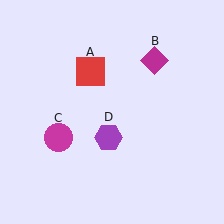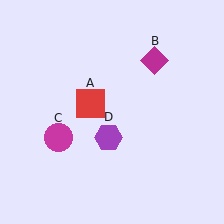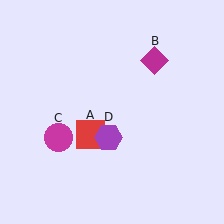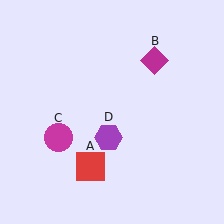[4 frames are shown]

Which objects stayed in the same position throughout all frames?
Magenta diamond (object B) and magenta circle (object C) and purple hexagon (object D) remained stationary.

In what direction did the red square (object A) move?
The red square (object A) moved down.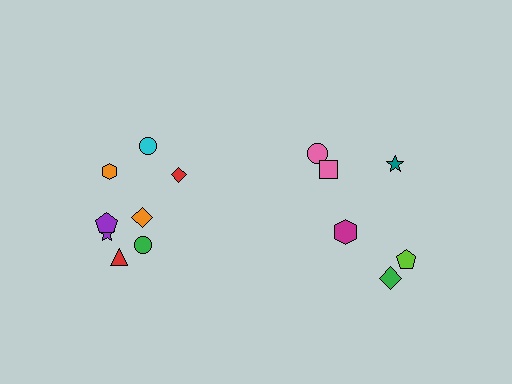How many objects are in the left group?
There are 8 objects.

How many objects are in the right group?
There are 6 objects.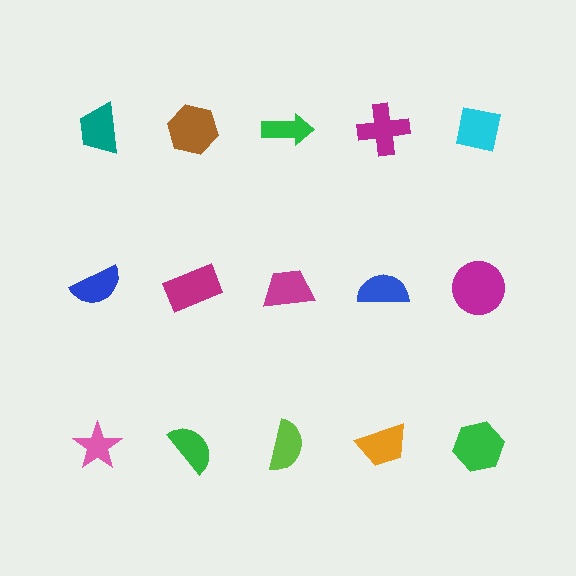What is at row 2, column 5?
A magenta circle.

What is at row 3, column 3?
A lime semicircle.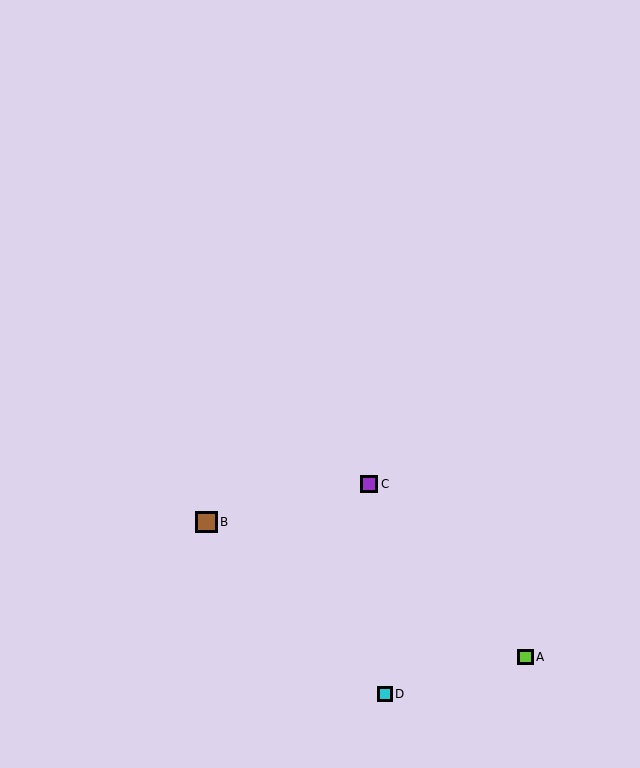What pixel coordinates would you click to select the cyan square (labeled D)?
Click at (385, 694) to select the cyan square D.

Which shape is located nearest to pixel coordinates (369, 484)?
The purple square (labeled C) at (369, 484) is nearest to that location.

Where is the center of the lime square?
The center of the lime square is at (525, 657).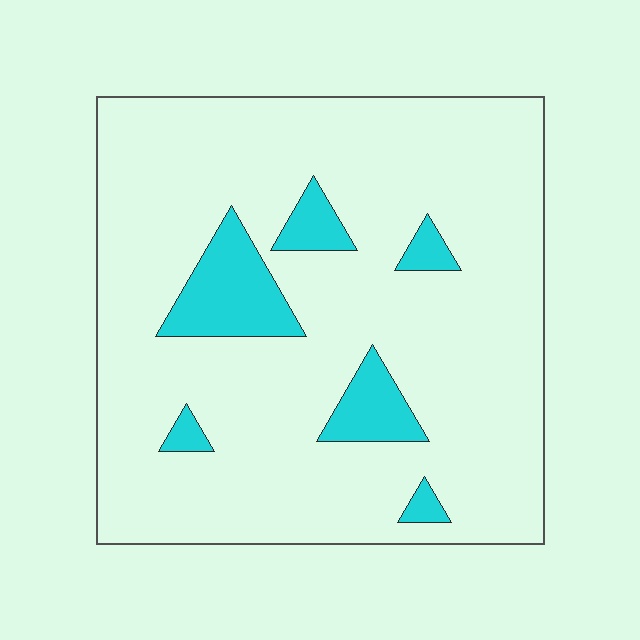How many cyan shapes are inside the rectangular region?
6.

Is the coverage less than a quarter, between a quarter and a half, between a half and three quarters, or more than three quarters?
Less than a quarter.